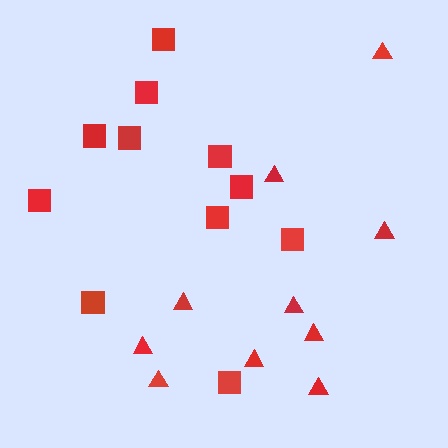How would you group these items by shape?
There are 2 groups: one group of triangles (10) and one group of squares (11).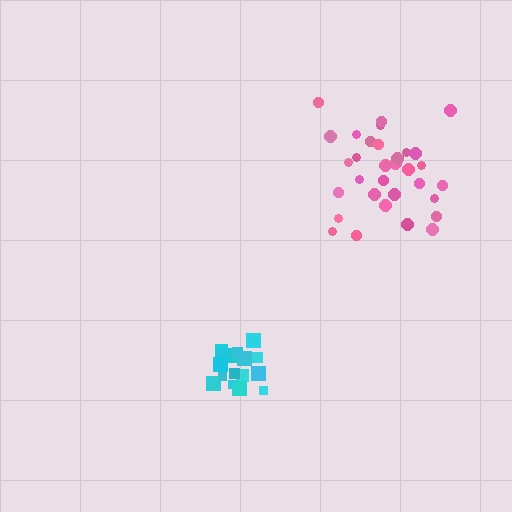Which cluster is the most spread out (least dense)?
Pink.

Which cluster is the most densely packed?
Cyan.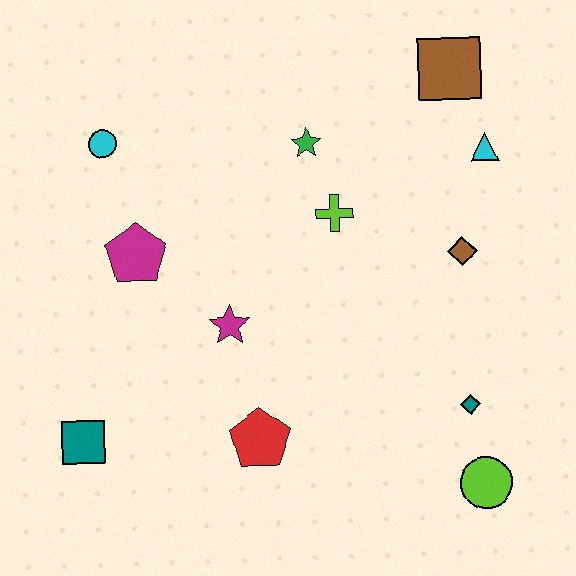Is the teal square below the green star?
Yes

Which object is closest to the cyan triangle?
The brown square is closest to the cyan triangle.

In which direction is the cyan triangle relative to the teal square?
The cyan triangle is to the right of the teal square.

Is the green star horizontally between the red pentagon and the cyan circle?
No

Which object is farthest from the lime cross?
The teal square is farthest from the lime cross.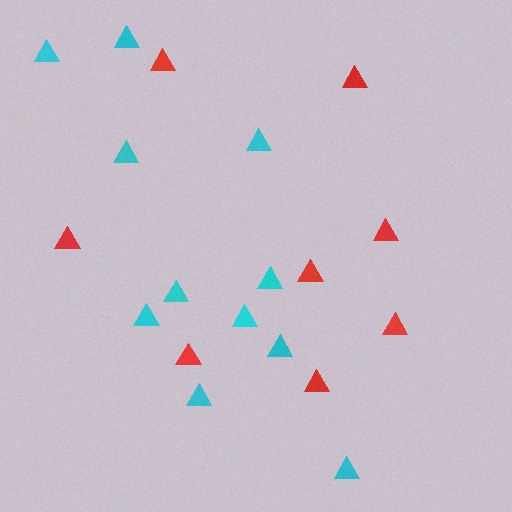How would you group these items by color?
There are 2 groups: one group of cyan triangles (11) and one group of red triangles (8).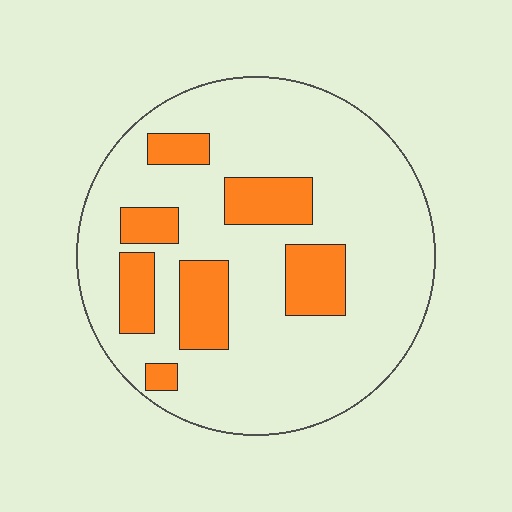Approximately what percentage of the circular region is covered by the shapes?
Approximately 20%.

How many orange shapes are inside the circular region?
7.